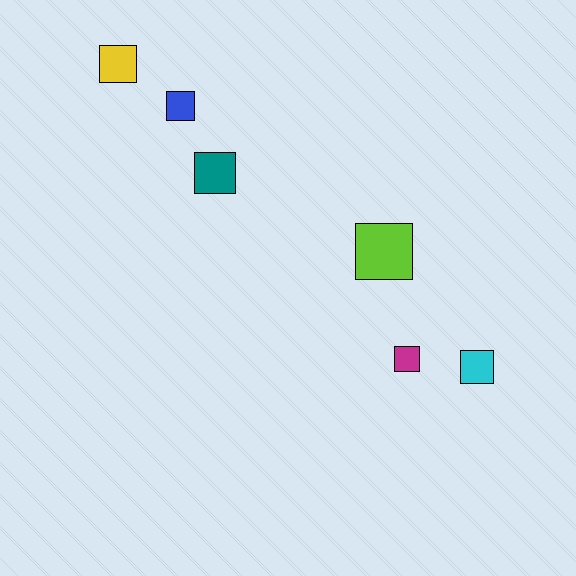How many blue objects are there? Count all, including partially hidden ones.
There is 1 blue object.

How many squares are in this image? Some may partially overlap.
There are 6 squares.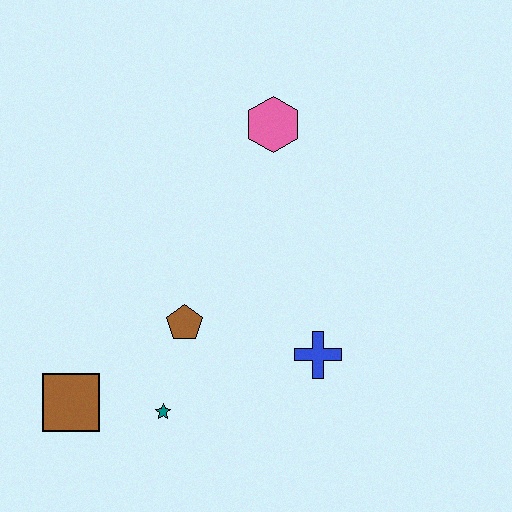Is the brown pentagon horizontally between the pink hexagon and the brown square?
Yes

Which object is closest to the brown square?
The teal star is closest to the brown square.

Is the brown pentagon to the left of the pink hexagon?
Yes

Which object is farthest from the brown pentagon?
The pink hexagon is farthest from the brown pentagon.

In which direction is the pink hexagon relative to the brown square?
The pink hexagon is above the brown square.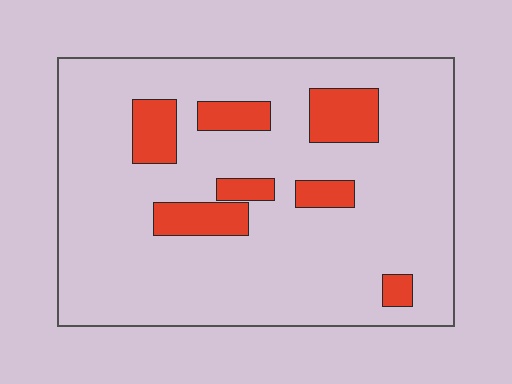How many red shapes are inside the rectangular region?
7.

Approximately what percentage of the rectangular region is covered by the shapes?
Approximately 15%.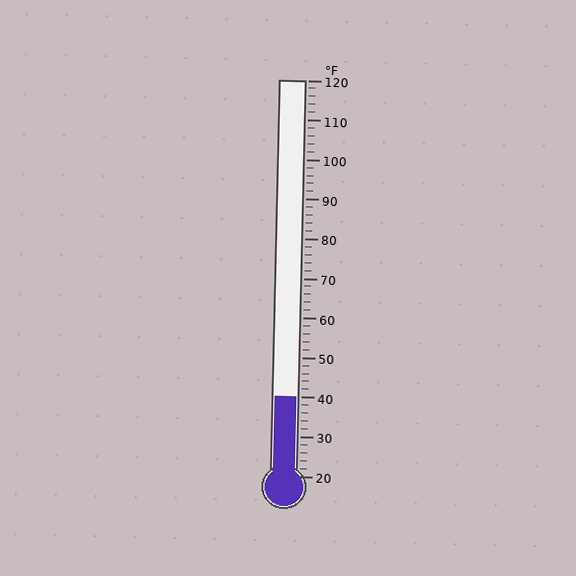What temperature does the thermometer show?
The thermometer shows approximately 40°F.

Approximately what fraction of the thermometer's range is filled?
The thermometer is filled to approximately 20% of its range.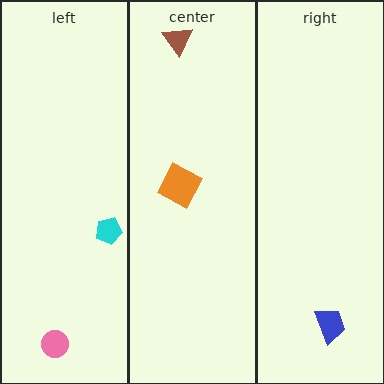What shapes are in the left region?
The pink circle, the cyan pentagon.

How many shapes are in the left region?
2.